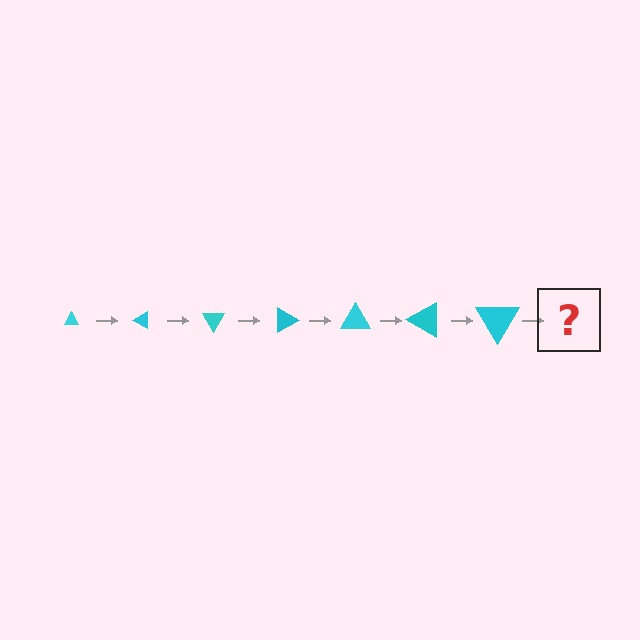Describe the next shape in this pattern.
It should be a triangle, larger than the previous one and rotated 210 degrees from the start.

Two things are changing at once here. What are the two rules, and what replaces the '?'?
The two rules are that the triangle grows larger each step and it rotates 30 degrees each step. The '?' should be a triangle, larger than the previous one and rotated 210 degrees from the start.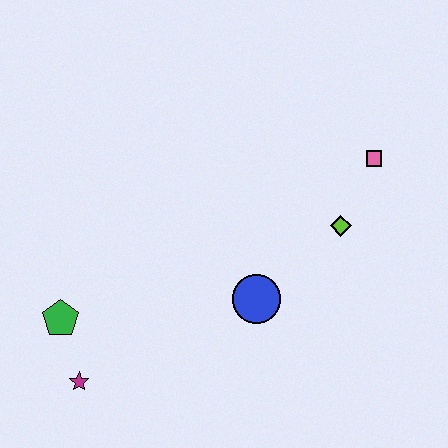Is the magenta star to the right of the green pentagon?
Yes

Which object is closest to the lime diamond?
The pink square is closest to the lime diamond.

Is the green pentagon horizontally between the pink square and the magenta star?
No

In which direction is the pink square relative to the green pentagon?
The pink square is to the right of the green pentagon.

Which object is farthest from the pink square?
The magenta star is farthest from the pink square.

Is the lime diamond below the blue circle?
No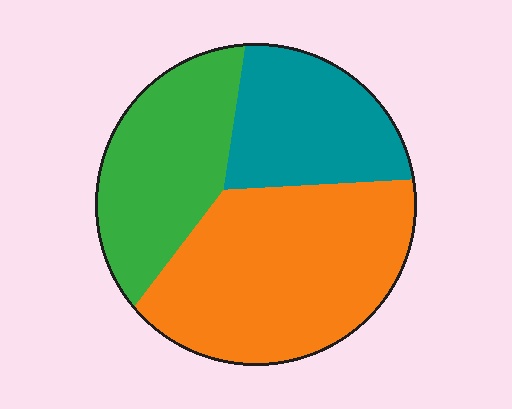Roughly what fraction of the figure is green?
Green covers about 30% of the figure.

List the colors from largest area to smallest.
From largest to smallest: orange, green, teal.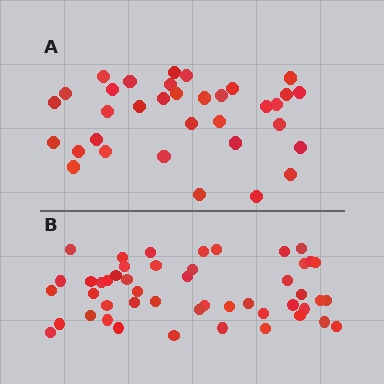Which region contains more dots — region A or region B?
Region B (the bottom region) has more dots.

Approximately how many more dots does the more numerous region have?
Region B has approximately 15 more dots than region A.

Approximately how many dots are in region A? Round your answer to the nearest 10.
About 30 dots. (The exact count is 34, which rounds to 30.)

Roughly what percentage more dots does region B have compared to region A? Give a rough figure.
About 40% more.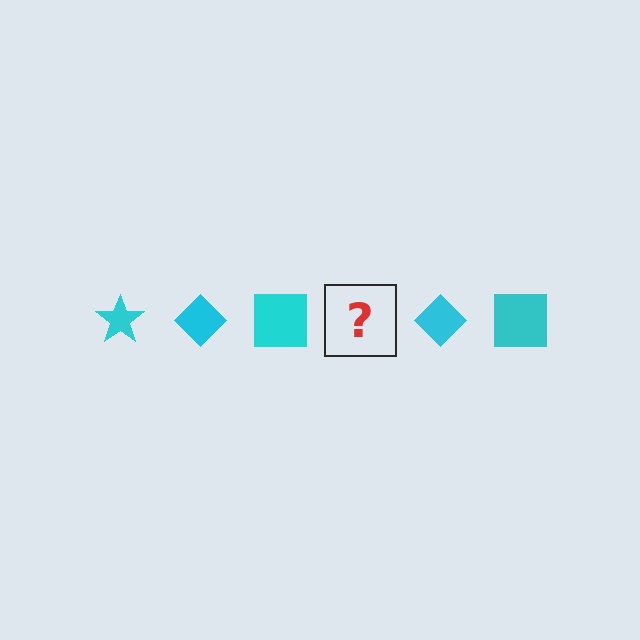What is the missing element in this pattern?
The missing element is a cyan star.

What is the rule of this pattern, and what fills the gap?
The rule is that the pattern cycles through star, diamond, square shapes in cyan. The gap should be filled with a cyan star.